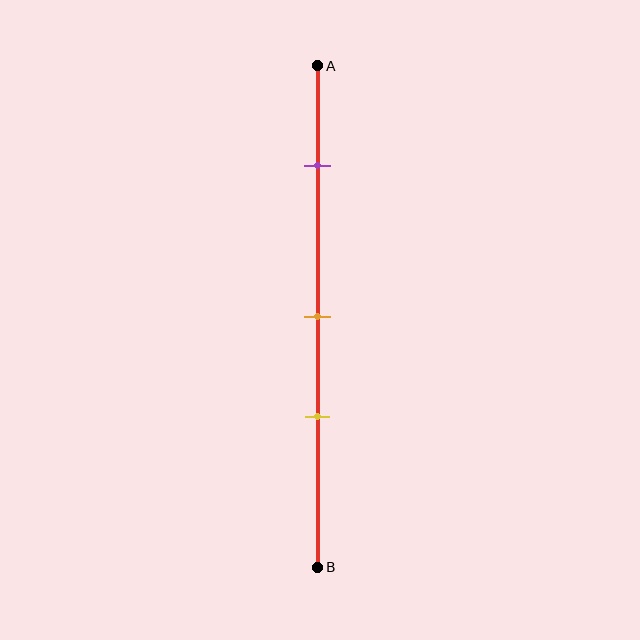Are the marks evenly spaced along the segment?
No, the marks are not evenly spaced.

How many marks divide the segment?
There are 3 marks dividing the segment.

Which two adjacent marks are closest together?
The orange and yellow marks are the closest adjacent pair.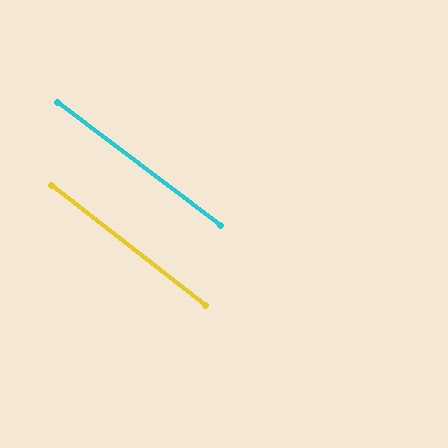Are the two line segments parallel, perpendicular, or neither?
Parallel — their directions differ by only 0.9°.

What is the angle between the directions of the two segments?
Approximately 1 degree.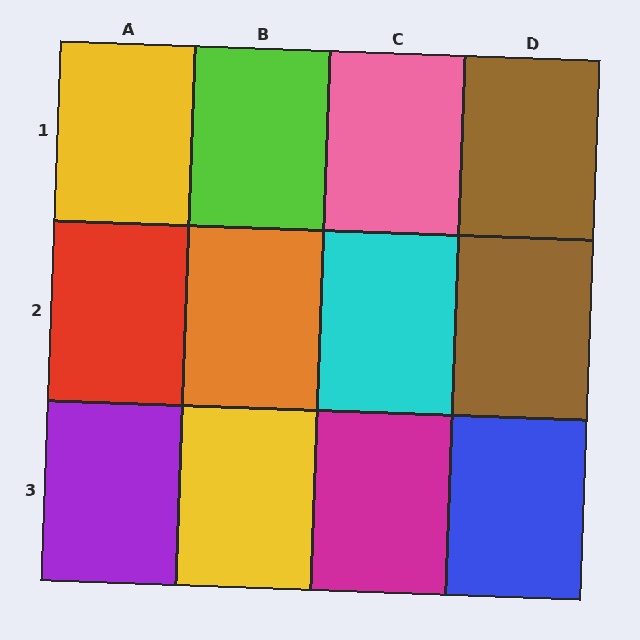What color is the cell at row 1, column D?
Brown.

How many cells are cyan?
1 cell is cyan.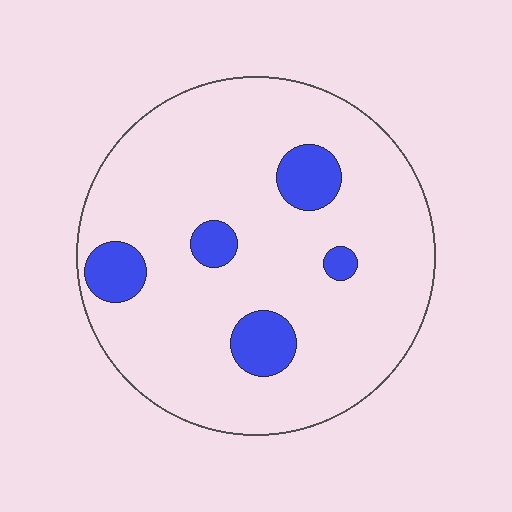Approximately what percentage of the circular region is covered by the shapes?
Approximately 15%.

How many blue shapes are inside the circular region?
5.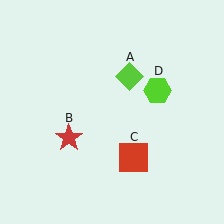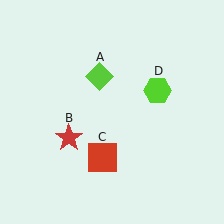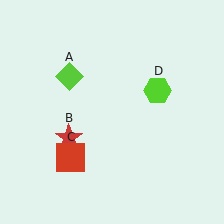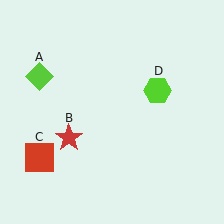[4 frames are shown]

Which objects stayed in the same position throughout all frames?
Red star (object B) and lime hexagon (object D) remained stationary.